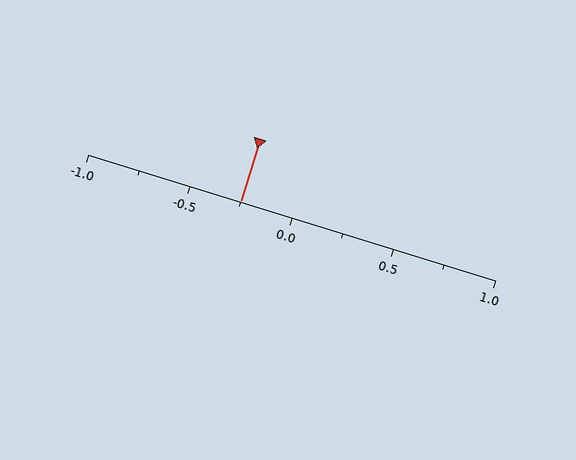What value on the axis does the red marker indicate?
The marker indicates approximately -0.25.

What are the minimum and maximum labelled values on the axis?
The axis runs from -1.0 to 1.0.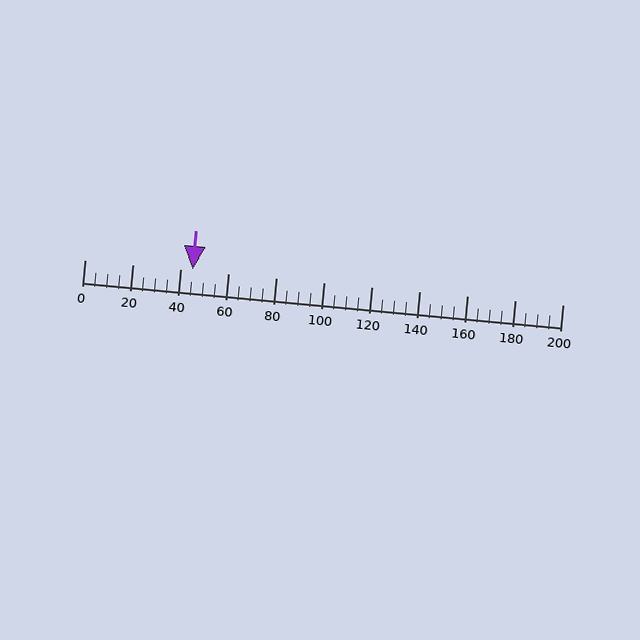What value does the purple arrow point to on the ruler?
The purple arrow points to approximately 45.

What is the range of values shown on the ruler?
The ruler shows values from 0 to 200.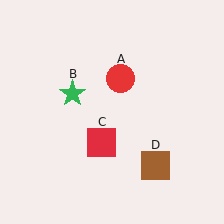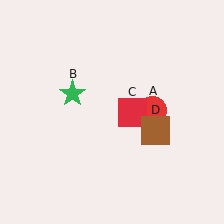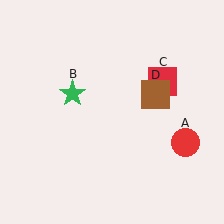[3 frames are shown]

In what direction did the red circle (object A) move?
The red circle (object A) moved down and to the right.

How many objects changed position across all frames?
3 objects changed position: red circle (object A), red square (object C), brown square (object D).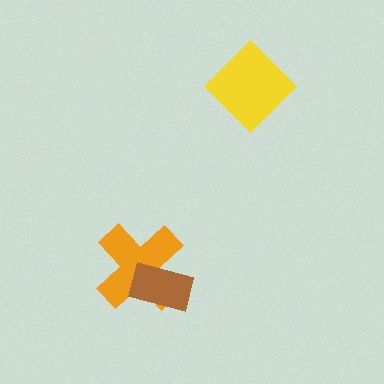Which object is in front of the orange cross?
The brown rectangle is in front of the orange cross.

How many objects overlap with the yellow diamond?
0 objects overlap with the yellow diamond.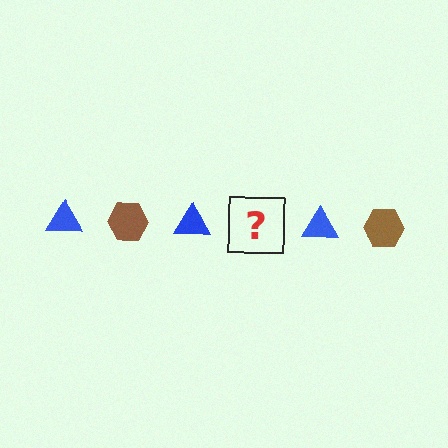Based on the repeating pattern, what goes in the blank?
The blank should be a brown hexagon.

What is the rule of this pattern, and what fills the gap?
The rule is that the pattern alternates between blue triangle and brown hexagon. The gap should be filled with a brown hexagon.